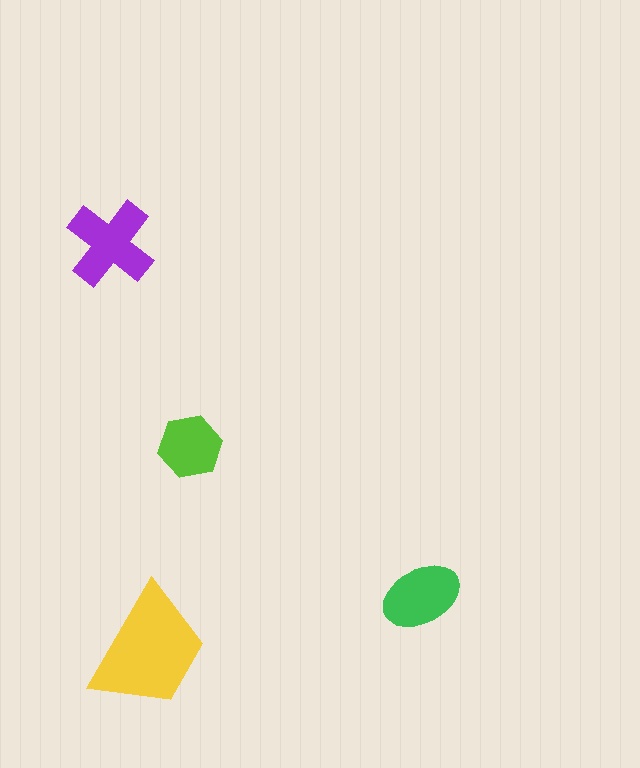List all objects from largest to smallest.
The yellow trapezoid, the purple cross, the green ellipse, the lime hexagon.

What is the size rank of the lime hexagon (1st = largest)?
4th.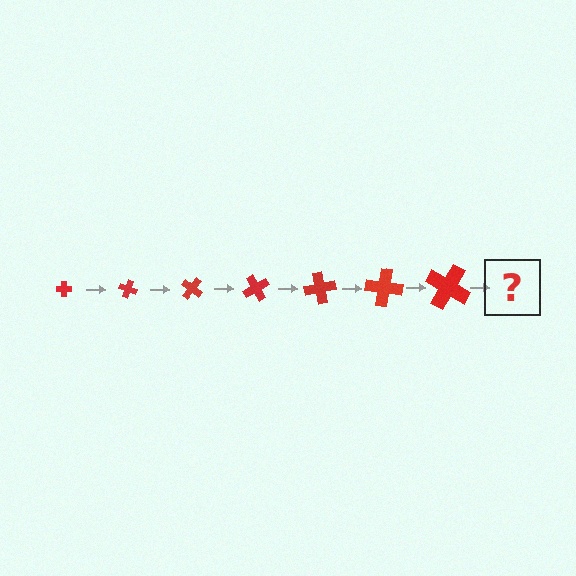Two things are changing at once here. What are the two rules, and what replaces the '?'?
The two rules are that the cross grows larger each step and it rotates 20 degrees each step. The '?' should be a cross, larger than the previous one and rotated 140 degrees from the start.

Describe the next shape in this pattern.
It should be a cross, larger than the previous one and rotated 140 degrees from the start.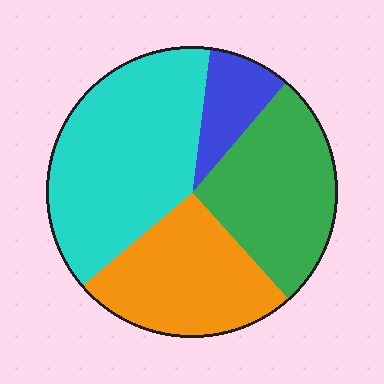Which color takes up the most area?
Cyan, at roughly 40%.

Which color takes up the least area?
Blue, at roughly 10%.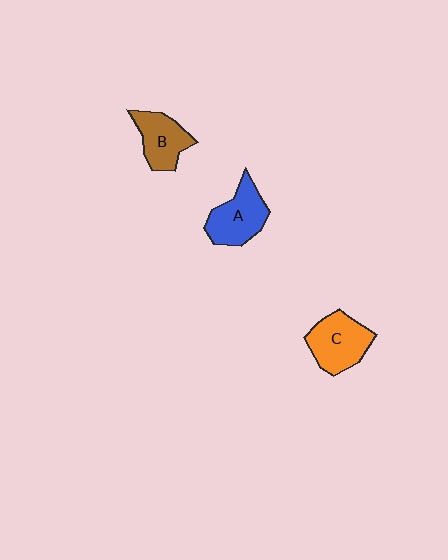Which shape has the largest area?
Shape C (orange).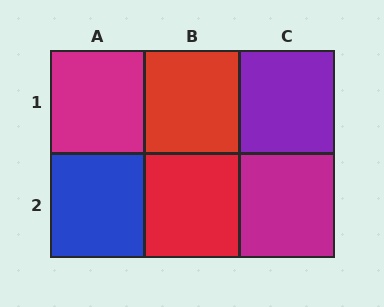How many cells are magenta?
2 cells are magenta.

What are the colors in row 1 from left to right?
Magenta, red, purple.